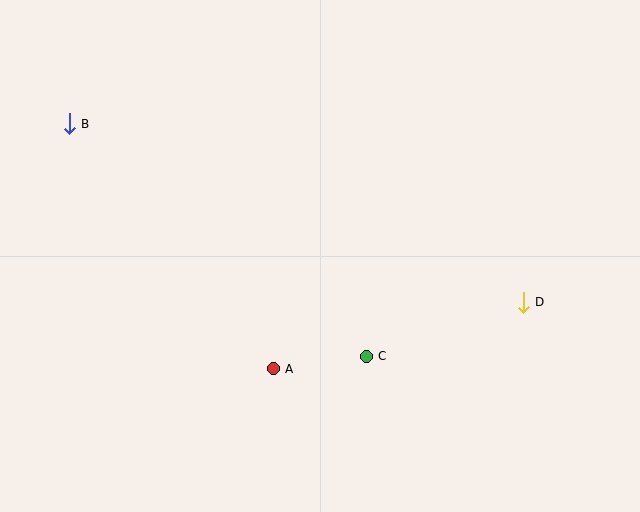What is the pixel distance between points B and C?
The distance between B and C is 378 pixels.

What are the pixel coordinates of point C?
Point C is at (366, 356).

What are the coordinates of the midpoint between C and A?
The midpoint between C and A is at (320, 363).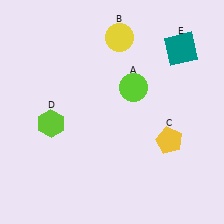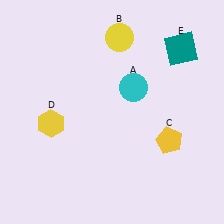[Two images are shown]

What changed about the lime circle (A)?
In Image 1, A is lime. In Image 2, it changed to cyan.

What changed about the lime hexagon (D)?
In Image 1, D is lime. In Image 2, it changed to yellow.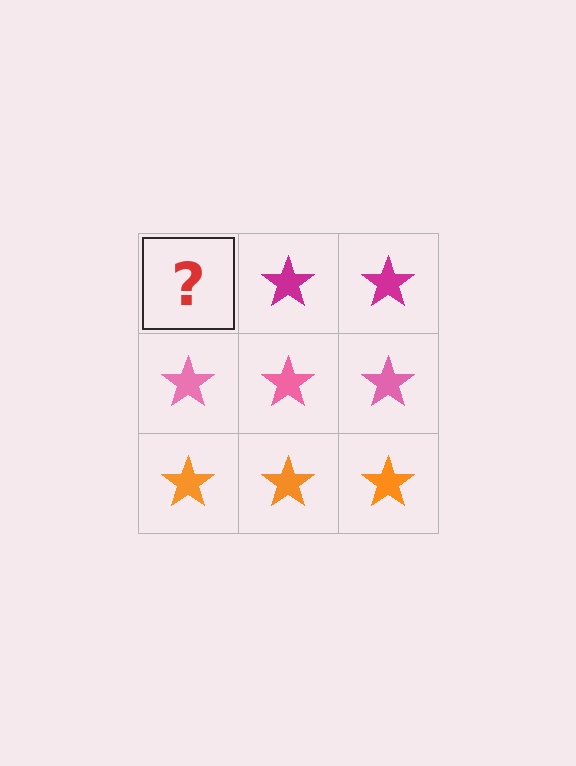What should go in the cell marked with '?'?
The missing cell should contain a magenta star.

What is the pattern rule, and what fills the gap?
The rule is that each row has a consistent color. The gap should be filled with a magenta star.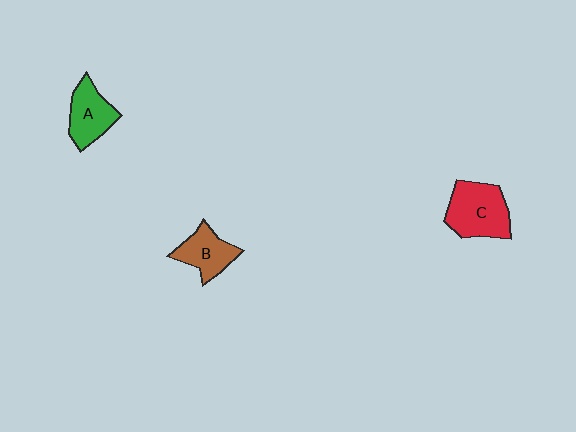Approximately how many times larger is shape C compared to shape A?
Approximately 1.4 times.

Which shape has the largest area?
Shape C (red).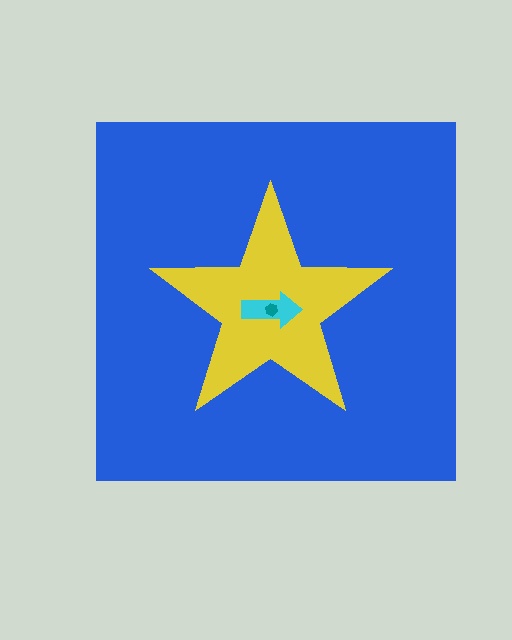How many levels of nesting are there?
4.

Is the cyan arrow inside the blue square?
Yes.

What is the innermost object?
The teal hexagon.